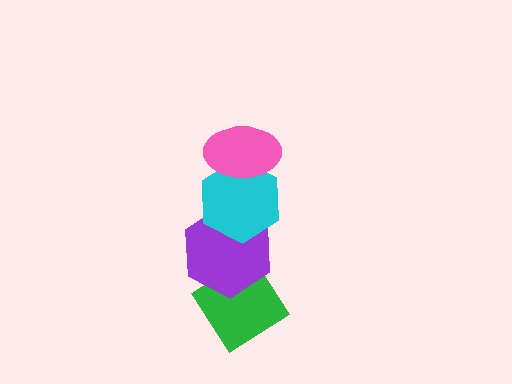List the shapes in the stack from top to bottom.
From top to bottom: the pink ellipse, the cyan hexagon, the purple hexagon, the green diamond.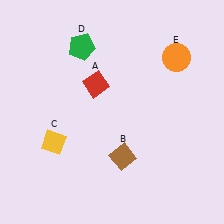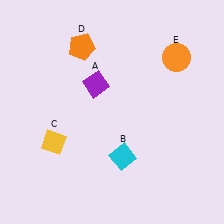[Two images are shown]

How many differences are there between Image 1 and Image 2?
There are 3 differences between the two images.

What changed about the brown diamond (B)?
In Image 1, B is brown. In Image 2, it changed to cyan.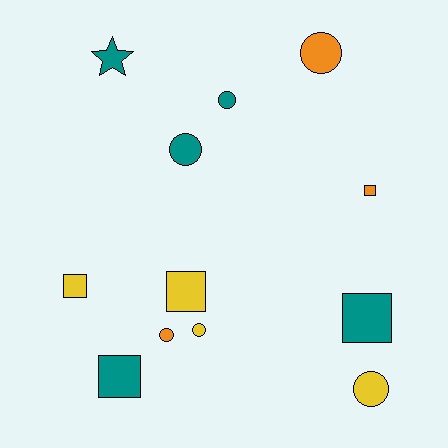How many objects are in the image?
There are 12 objects.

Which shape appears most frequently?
Circle, with 6 objects.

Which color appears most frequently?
Teal, with 5 objects.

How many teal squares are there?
There are 2 teal squares.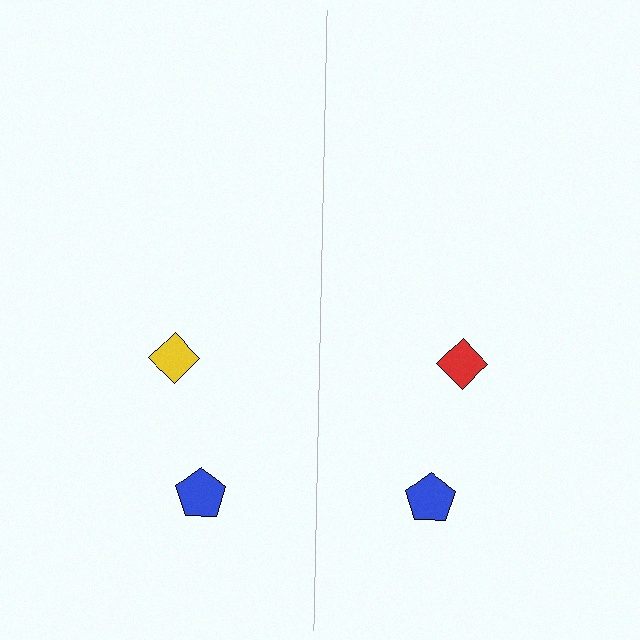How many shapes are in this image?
There are 4 shapes in this image.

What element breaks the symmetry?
The red diamond on the right side breaks the symmetry — its mirror counterpart is yellow.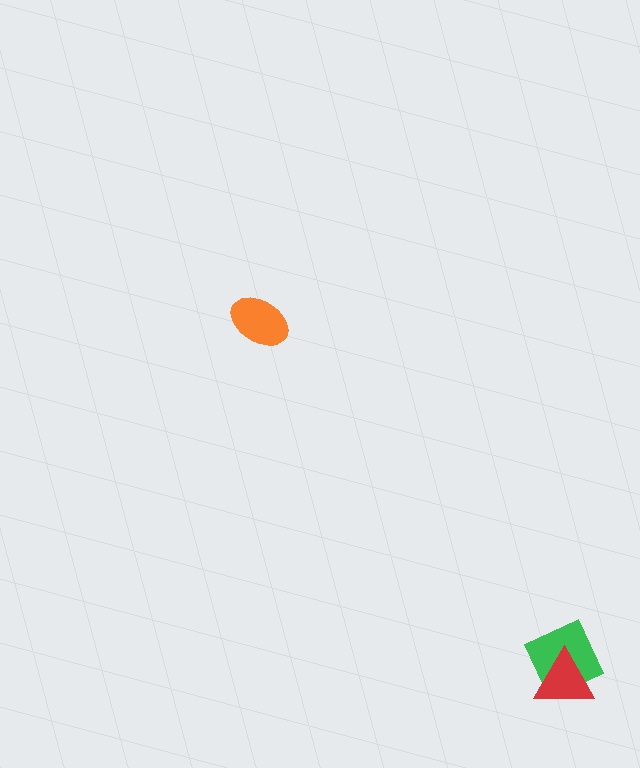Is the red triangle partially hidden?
No, no other shape covers it.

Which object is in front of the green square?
The red triangle is in front of the green square.